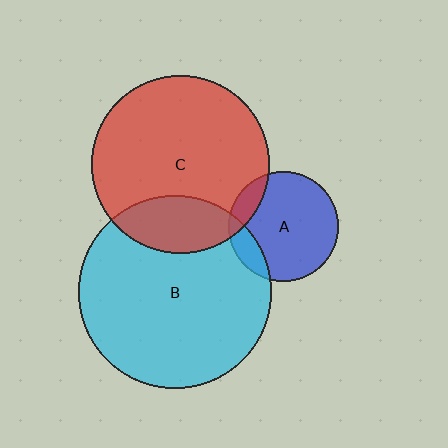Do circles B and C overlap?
Yes.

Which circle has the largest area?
Circle B (cyan).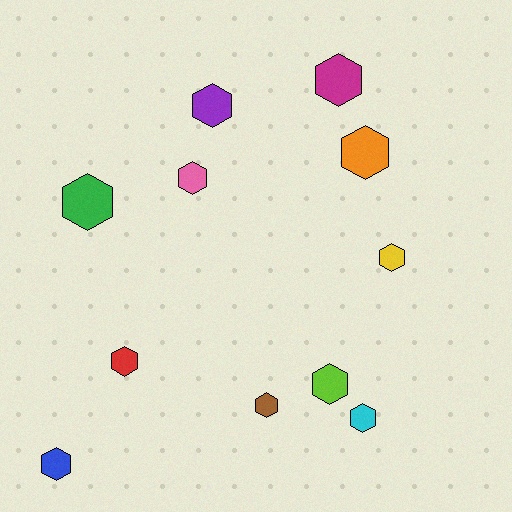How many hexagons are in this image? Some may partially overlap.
There are 11 hexagons.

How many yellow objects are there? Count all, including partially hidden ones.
There is 1 yellow object.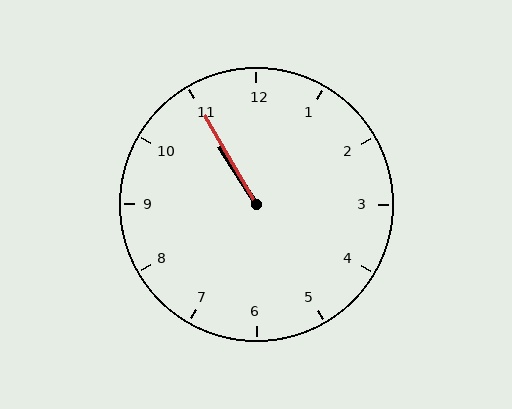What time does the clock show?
10:55.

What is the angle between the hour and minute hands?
Approximately 2 degrees.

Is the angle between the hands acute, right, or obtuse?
It is acute.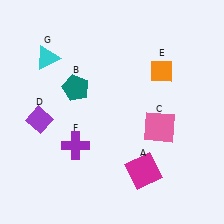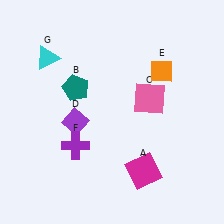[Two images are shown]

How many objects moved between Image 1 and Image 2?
2 objects moved between the two images.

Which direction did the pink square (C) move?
The pink square (C) moved up.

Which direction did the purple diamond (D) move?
The purple diamond (D) moved right.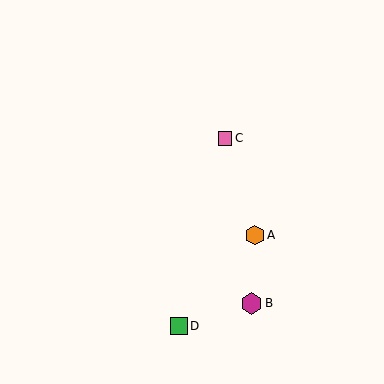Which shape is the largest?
The magenta hexagon (labeled B) is the largest.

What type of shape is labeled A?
Shape A is an orange hexagon.